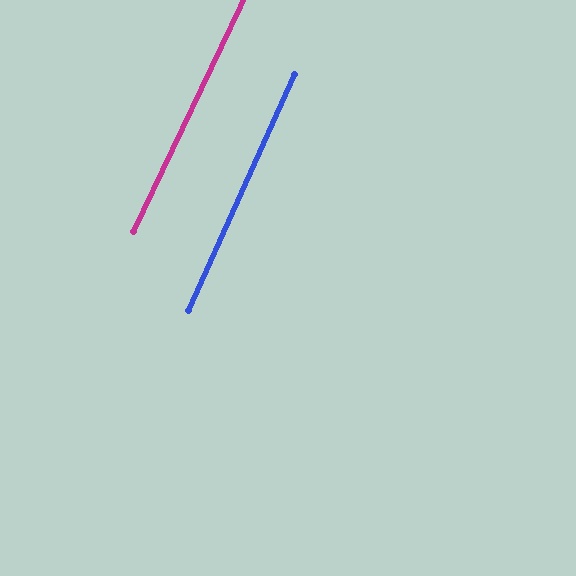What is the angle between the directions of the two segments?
Approximately 1 degree.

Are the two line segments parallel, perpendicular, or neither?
Parallel — their directions differ by only 1.2°.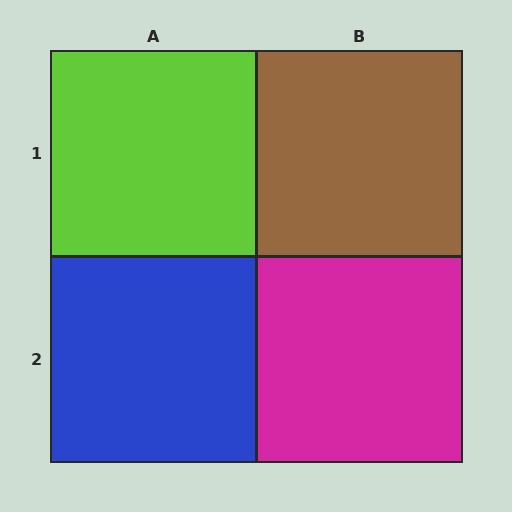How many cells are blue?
1 cell is blue.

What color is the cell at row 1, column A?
Lime.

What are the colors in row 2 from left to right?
Blue, magenta.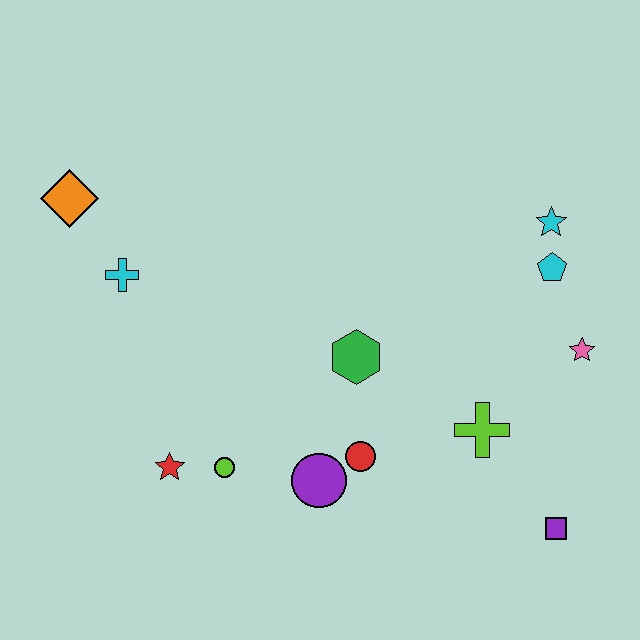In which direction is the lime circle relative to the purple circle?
The lime circle is to the left of the purple circle.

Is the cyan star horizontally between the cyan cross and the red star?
No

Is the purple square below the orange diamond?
Yes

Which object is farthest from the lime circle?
The cyan star is farthest from the lime circle.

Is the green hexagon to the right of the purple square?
No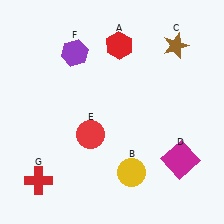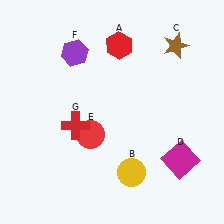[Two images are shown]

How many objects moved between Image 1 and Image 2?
1 object moved between the two images.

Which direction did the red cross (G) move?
The red cross (G) moved up.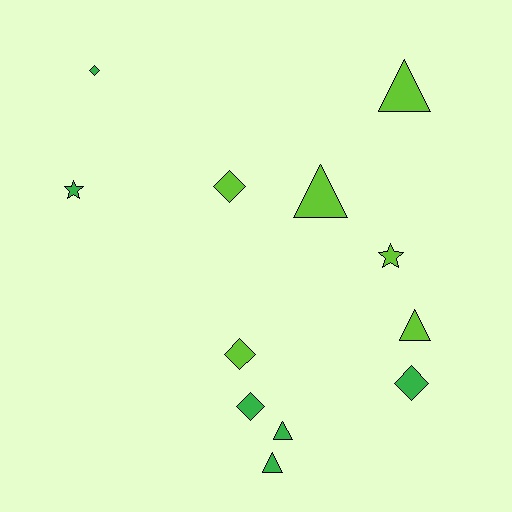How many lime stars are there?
There is 1 lime star.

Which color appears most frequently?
Green, with 6 objects.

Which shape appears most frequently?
Triangle, with 5 objects.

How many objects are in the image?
There are 12 objects.